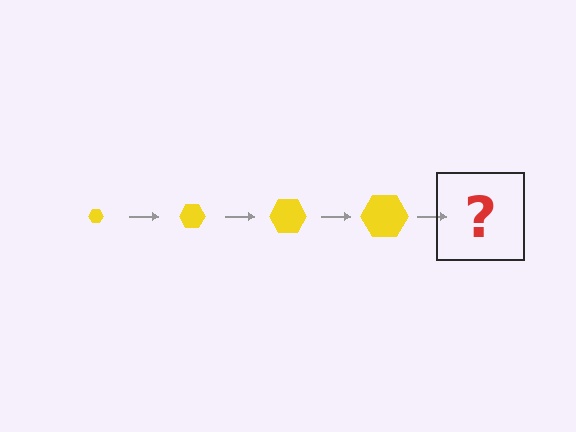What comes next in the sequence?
The next element should be a yellow hexagon, larger than the previous one.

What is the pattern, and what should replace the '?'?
The pattern is that the hexagon gets progressively larger each step. The '?' should be a yellow hexagon, larger than the previous one.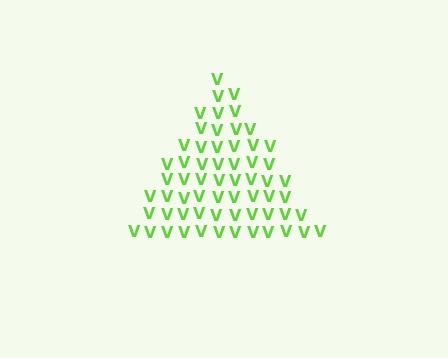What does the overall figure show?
The overall figure shows a triangle.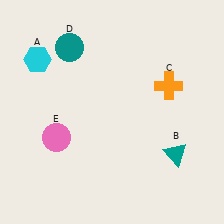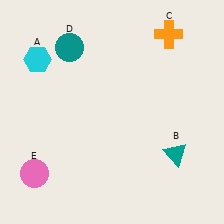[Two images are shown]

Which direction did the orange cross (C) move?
The orange cross (C) moved up.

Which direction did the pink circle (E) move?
The pink circle (E) moved down.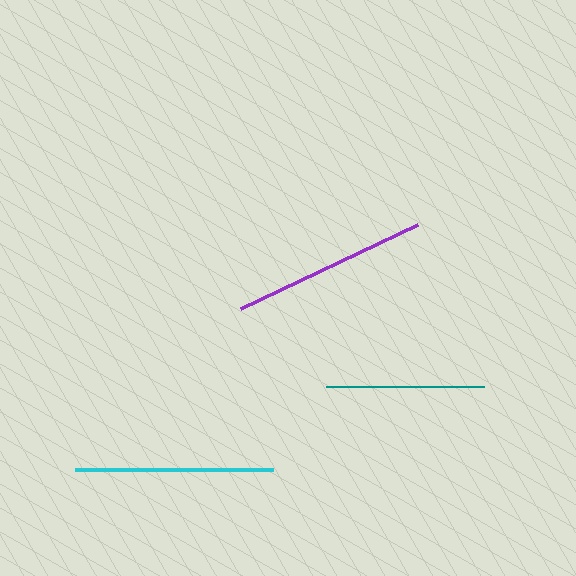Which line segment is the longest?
The cyan line is the longest at approximately 197 pixels.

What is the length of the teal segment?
The teal segment is approximately 158 pixels long.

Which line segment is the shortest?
The teal line is the shortest at approximately 158 pixels.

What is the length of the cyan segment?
The cyan segment is approximately 197 pixels long.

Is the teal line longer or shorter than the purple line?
The purple line is longer than the teal line.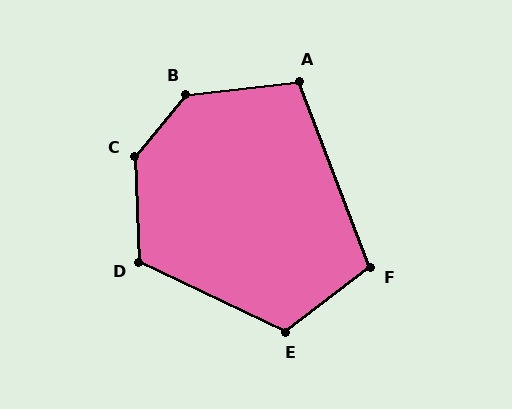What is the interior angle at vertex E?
Approximately 118 degrees (obtuse).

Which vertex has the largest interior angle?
C, at approximately 138 degrees.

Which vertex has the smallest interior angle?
A, at approximately 104 degrees.